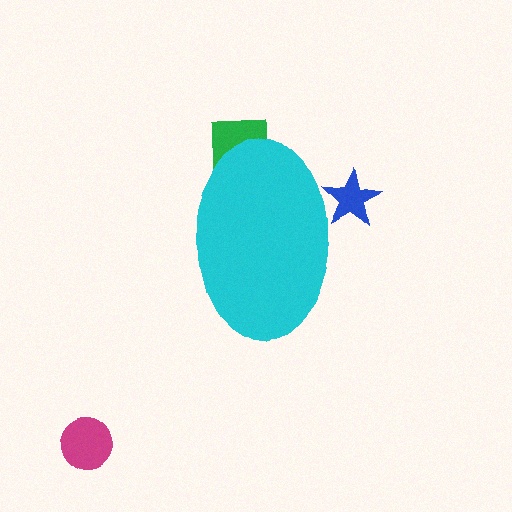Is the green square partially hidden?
Yes, the green square is partially hidden behind the cyan ellipse.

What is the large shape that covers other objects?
A cyan ellipse.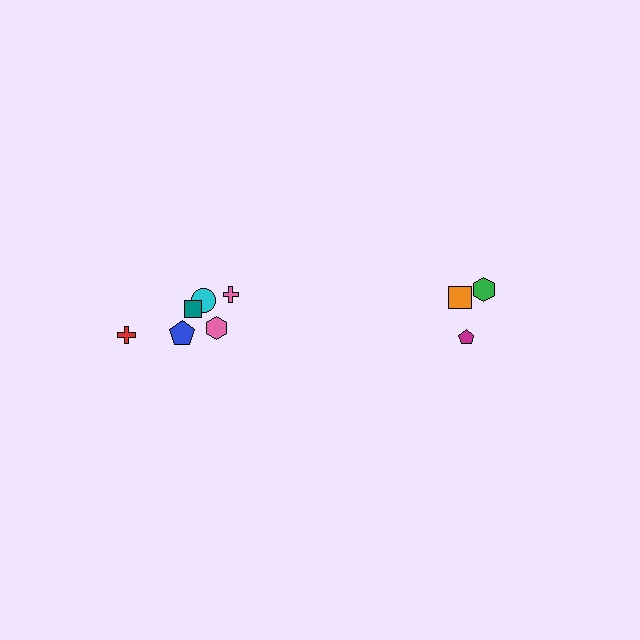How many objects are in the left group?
There are 6 objects.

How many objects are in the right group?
There are 3 objects.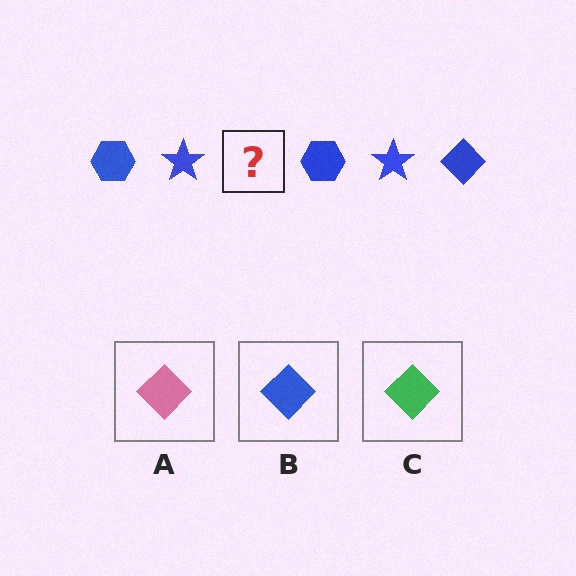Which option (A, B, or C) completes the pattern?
B.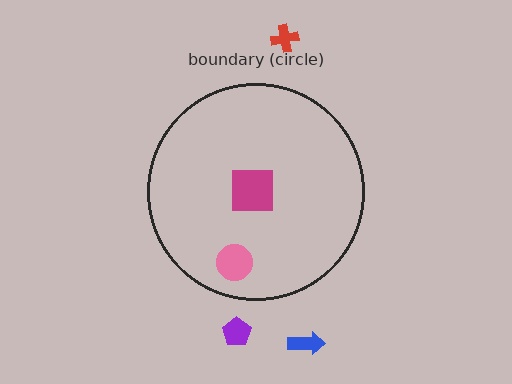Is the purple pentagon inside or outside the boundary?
Outside.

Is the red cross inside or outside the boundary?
Outside.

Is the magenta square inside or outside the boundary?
Inside.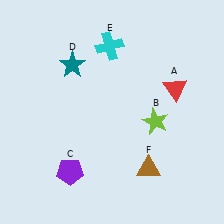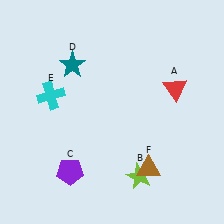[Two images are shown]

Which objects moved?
The objects that moved are: the lime star (B), the cyan cross (E).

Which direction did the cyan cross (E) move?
The cyan cross (E) moved left.